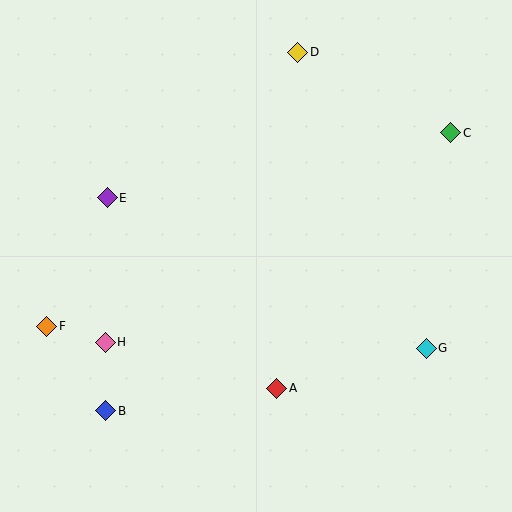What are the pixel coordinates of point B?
Point B is at (106, 411).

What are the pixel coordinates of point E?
Point E is at (107, 198).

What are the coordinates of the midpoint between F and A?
The midpoint between F and A is at (162, 357).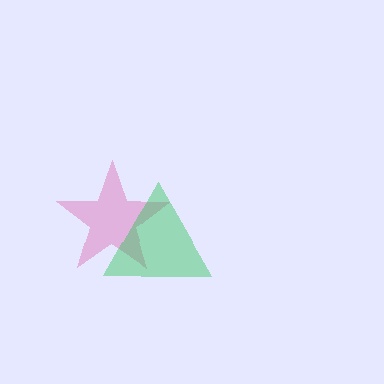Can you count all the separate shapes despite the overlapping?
Yes, there are 2 separate shapes.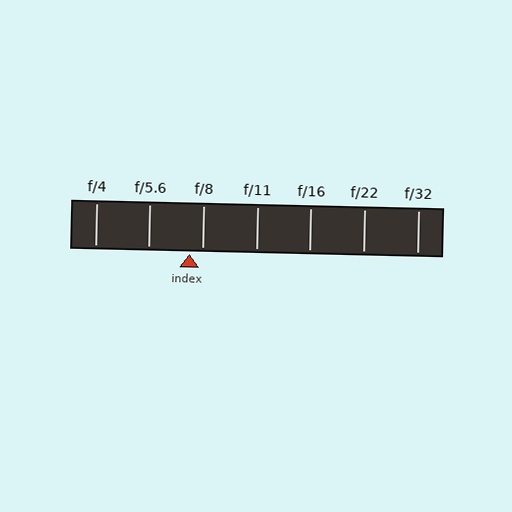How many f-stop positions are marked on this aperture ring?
There are 7 f-stop positions marked.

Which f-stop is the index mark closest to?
The index mark is closest to f/8.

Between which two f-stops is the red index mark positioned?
The index mark is between f/5.6 and f/8.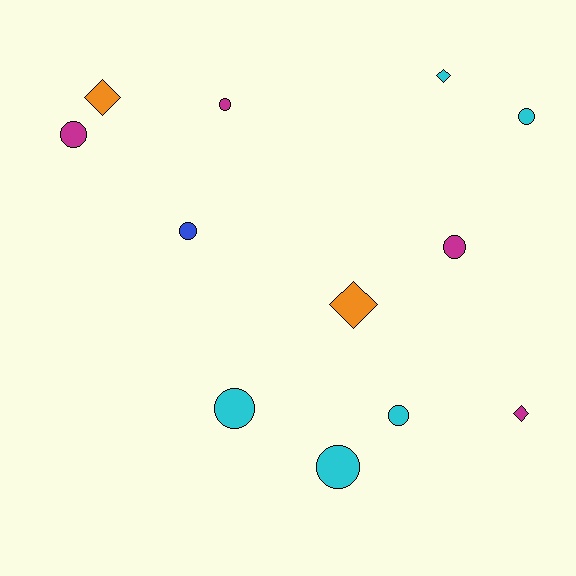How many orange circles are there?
There are no orange circles.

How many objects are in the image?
There are 12 objects.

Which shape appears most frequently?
Circle, with 8 objects.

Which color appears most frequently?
Cyan, with 5 objects.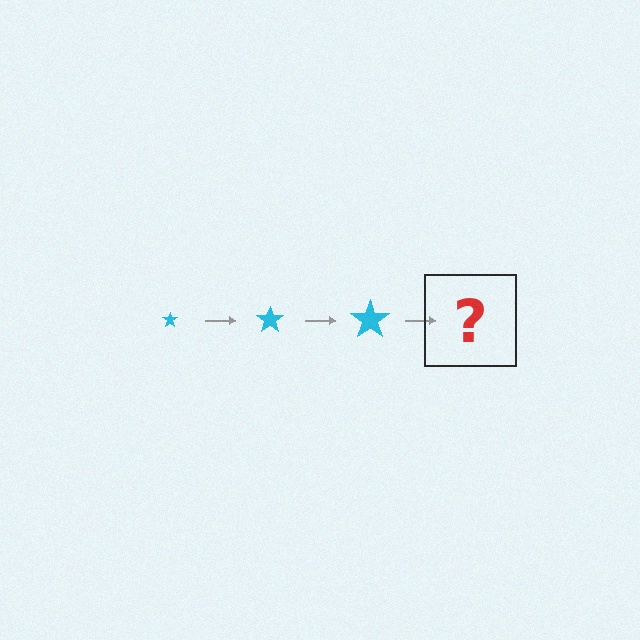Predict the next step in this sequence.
The next step is a cyan star, larger than the previous one.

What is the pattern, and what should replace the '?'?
The pattern is that the star gets progressively larger each step. The '?' should be a cyan star, larger than the previous one.